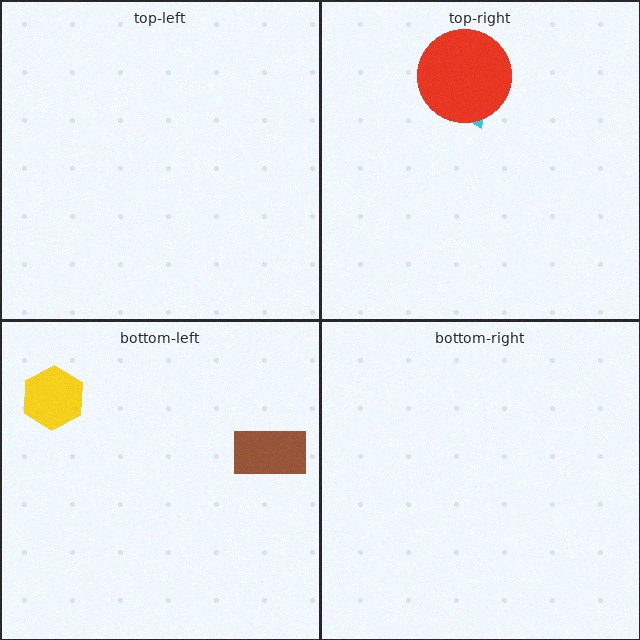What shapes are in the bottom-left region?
The brown rectangle, the yellow hexagon.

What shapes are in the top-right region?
The cyan trapezoid, the red circle.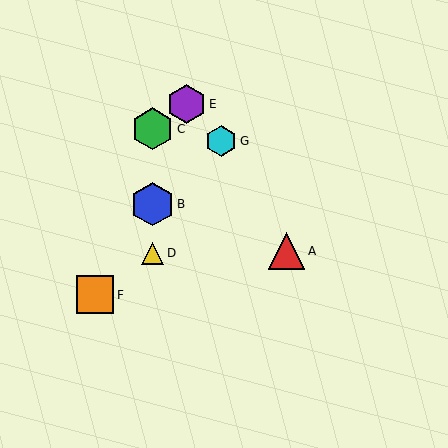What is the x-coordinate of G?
Object G is at x≈221.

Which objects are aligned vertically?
Objects B, C, D are aligned vertically.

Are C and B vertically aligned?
Yes, both are at x≈153.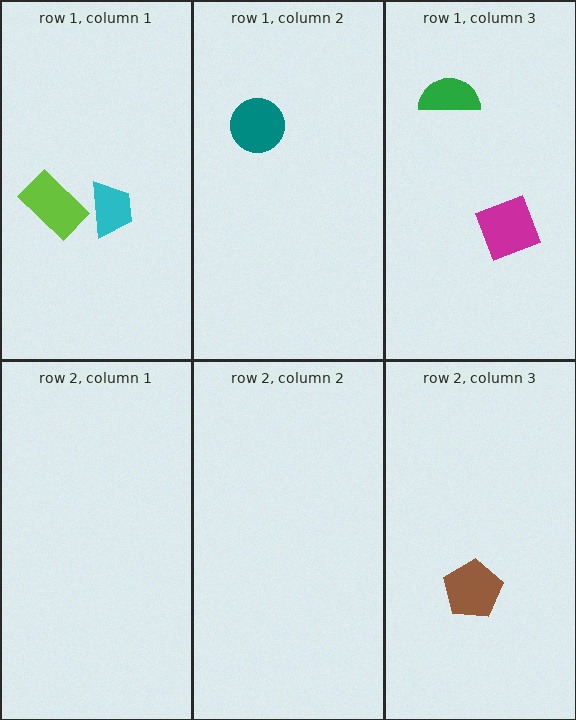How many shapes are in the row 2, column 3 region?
1.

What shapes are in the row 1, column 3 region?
The magenta square, the green semicircle.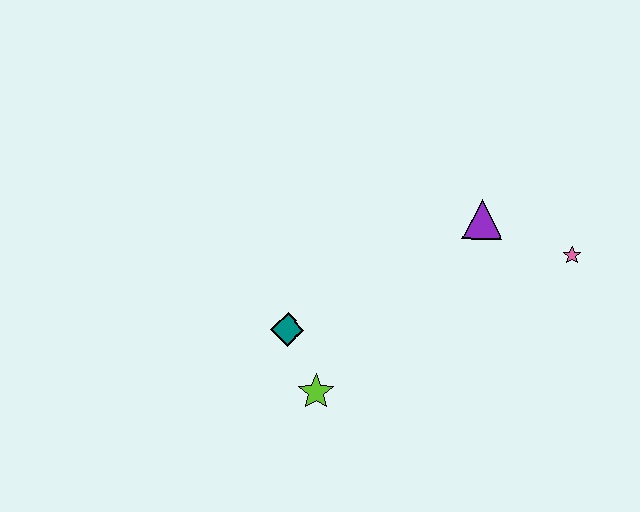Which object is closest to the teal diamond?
The lime star is closest to the teal diamond.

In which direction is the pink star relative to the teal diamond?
The pink star is to the right of the teal diamond.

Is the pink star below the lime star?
No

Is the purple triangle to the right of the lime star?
Yes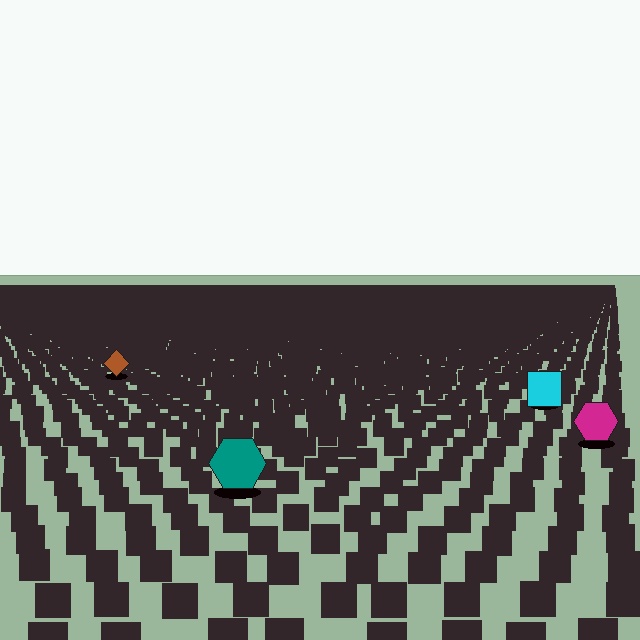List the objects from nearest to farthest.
From nearest to farthest: the teal hexagon, the magenta hexagon, the cyan square, the brown diamond.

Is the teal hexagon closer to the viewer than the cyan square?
Yes. The teal hexagon is closer — you can tell from the texture gradient: the ground texture is coarser near it.